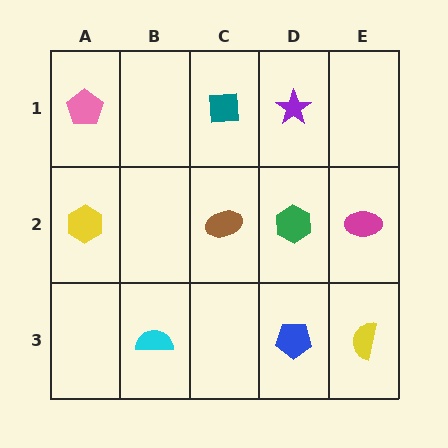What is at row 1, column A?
A pink pentagon.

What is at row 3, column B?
A cyan semicircle.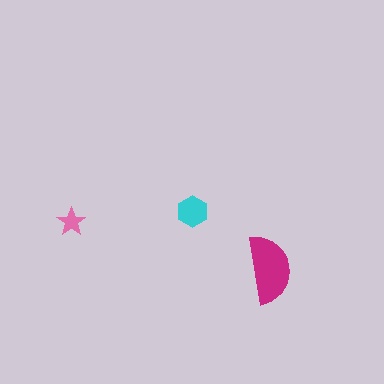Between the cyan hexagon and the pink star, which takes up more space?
The cyan hexagon.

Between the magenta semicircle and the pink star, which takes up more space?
The magenta semicircle.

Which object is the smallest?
The pink star.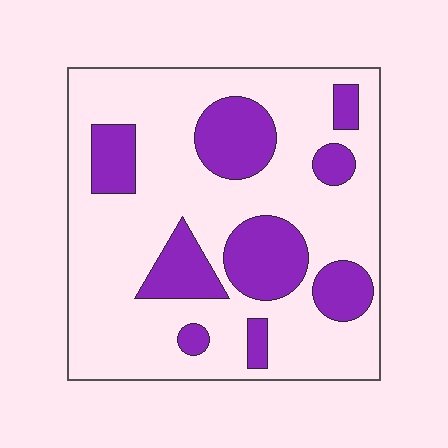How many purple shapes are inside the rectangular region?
9.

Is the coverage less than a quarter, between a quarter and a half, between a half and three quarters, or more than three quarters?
Between a quarter and a half.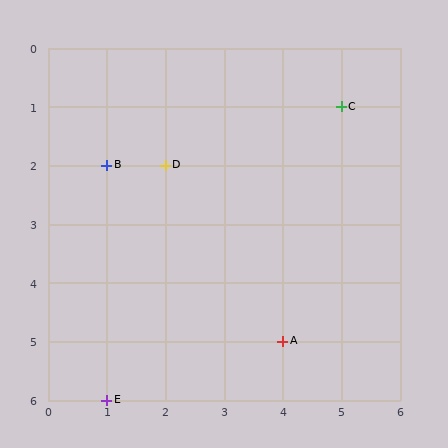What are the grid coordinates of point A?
Point A is at grid coordinates (4, 5).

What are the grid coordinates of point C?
Point C is at grid coordinates (5, 1).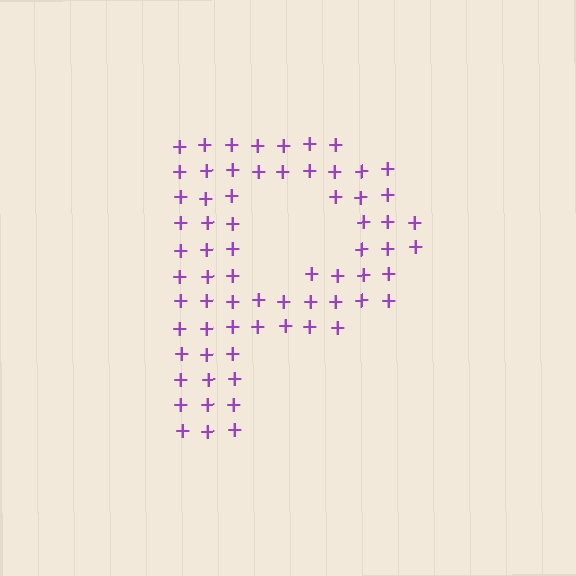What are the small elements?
The small elements are plus signs.